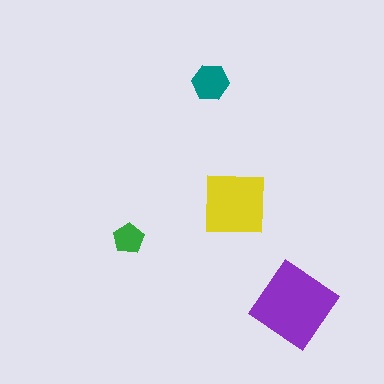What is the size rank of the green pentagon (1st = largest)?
4th.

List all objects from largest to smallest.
The purple diamond, the yellow square, the teal hexagon, the green pentagon.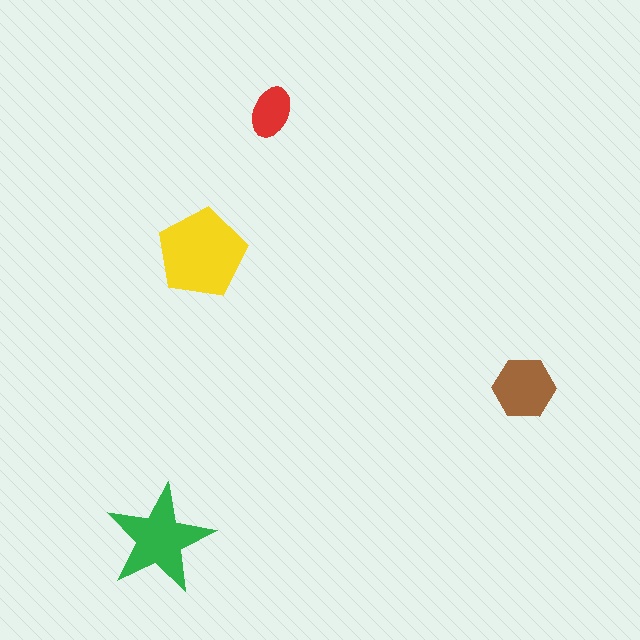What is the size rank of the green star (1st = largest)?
2nd.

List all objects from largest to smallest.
The yellow pentagon, the green star, the brown hexagon, the red ellipse.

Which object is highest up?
The red ellipse is topmost.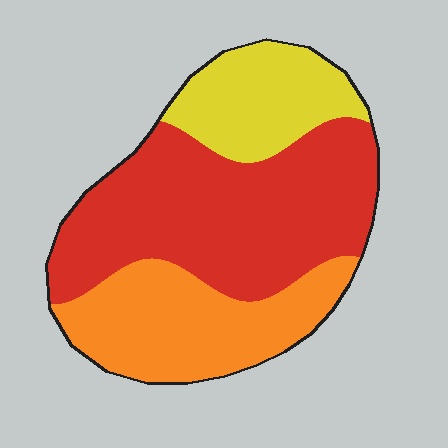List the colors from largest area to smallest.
From largest to smallest: red, orange, yellow.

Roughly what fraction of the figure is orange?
Orange covers roughly 30% of the figure.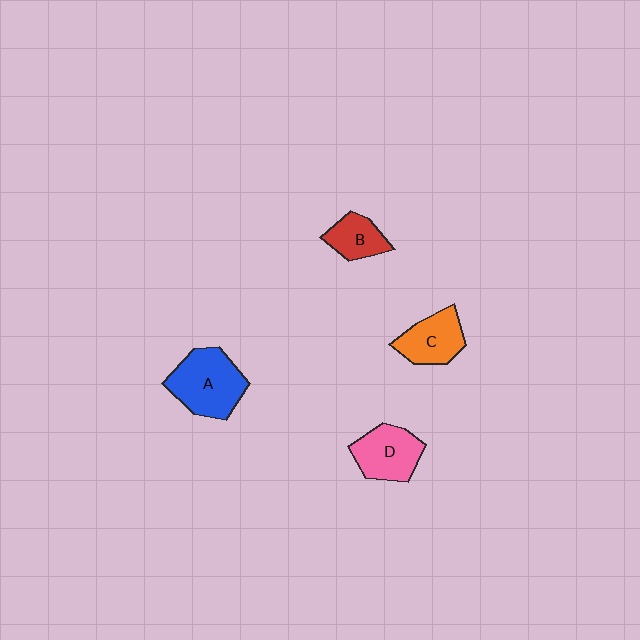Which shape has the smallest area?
Shape B (red).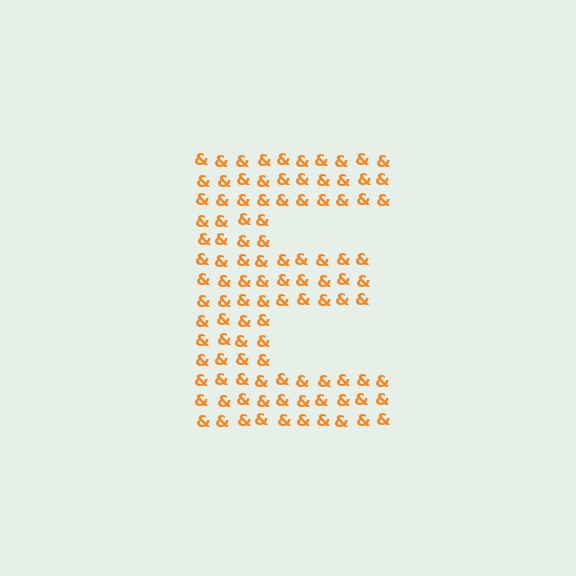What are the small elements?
The small elements are ampersands.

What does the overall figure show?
The overall figure shows the letter E.